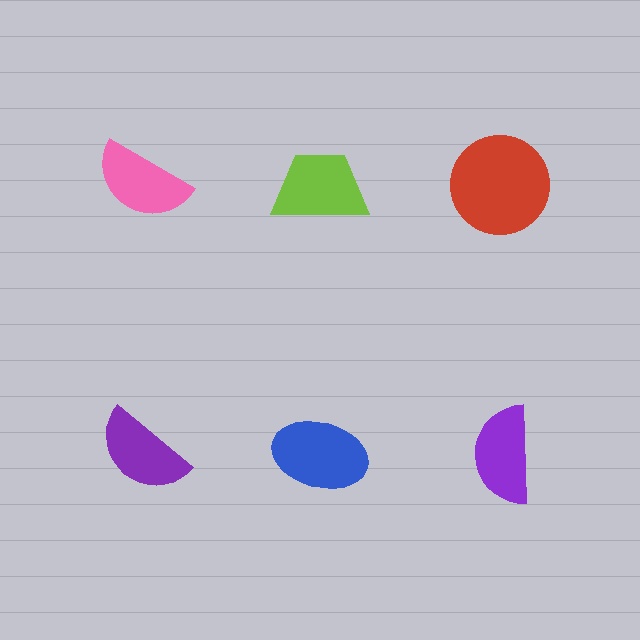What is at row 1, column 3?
A red circle.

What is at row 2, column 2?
A blue ellipse.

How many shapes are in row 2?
3 shapes.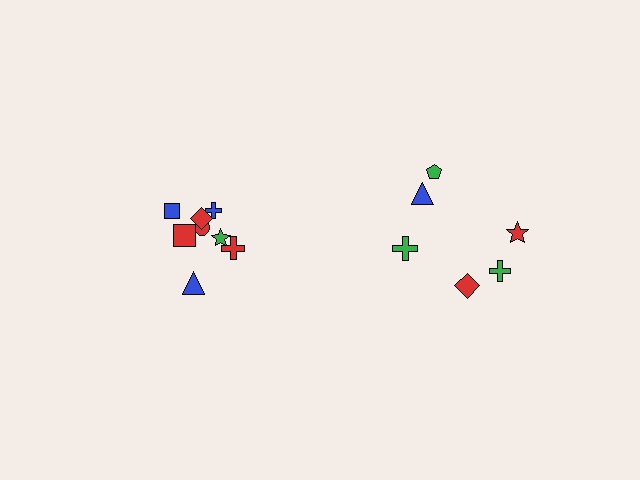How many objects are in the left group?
There are 8 objects.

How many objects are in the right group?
There are 6 objects.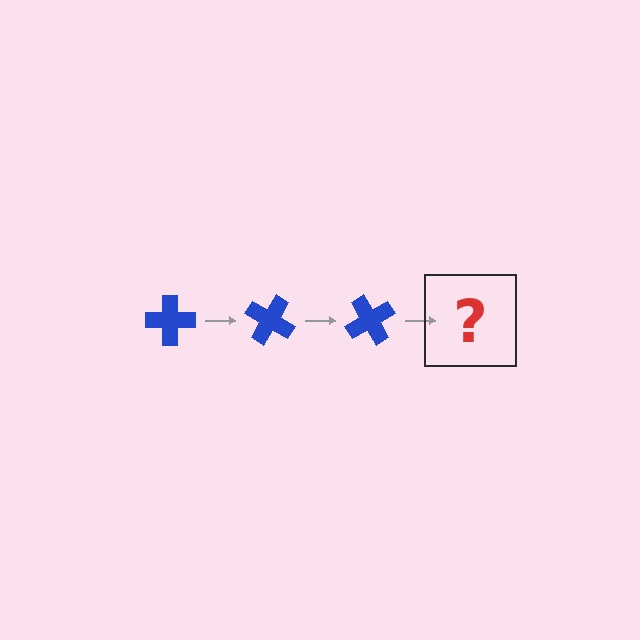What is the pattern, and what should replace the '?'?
The pattern is that the cross rotates 30 degrees each step. The '?' should be a blue cross rotated 90 degrees.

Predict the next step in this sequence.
The next step is a blue cross rotated 90 degrees.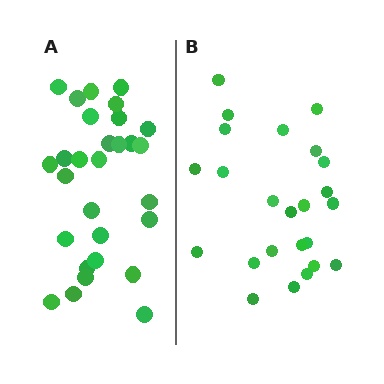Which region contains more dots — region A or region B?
Region A (the left region) has more dots.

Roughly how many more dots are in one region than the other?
Region A has about 5 more dots than region B.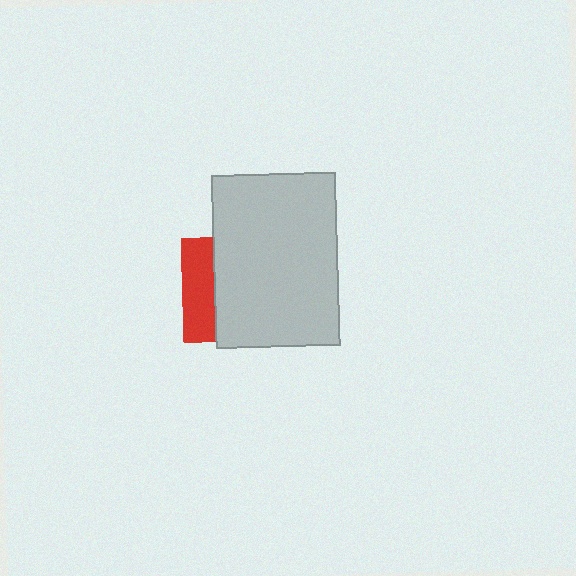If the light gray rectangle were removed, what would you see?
You would see the complete red square.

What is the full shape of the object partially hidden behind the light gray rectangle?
The partially hidden object is a red square.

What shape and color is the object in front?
The object in front is a light gray rectangle.